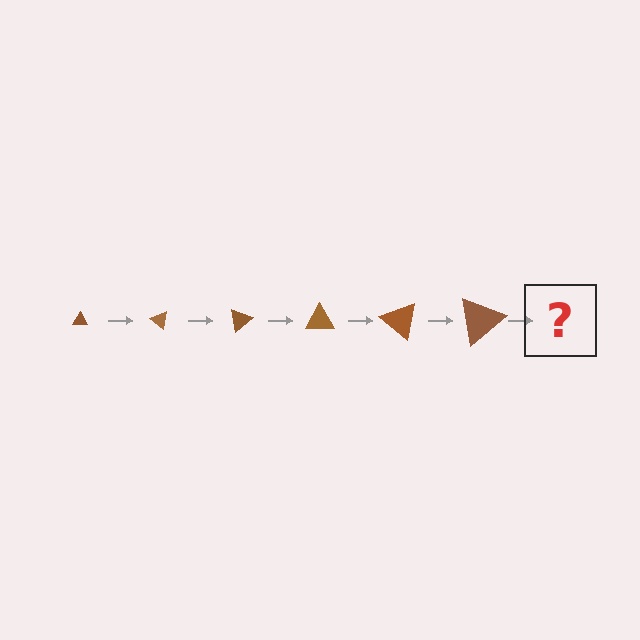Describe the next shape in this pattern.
It should be a triangle, larger than the previous one and rotated 240 degrees from the start.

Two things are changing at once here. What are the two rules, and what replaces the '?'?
The two rules are that the triangle grows larger each step and it rotates 40 degrees each step. The '?' should be a triangle, larger than the previous one and rotated 240 degrees from the start.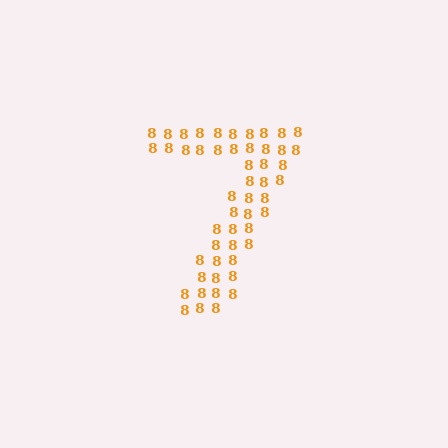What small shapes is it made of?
It is made of small digit 8's.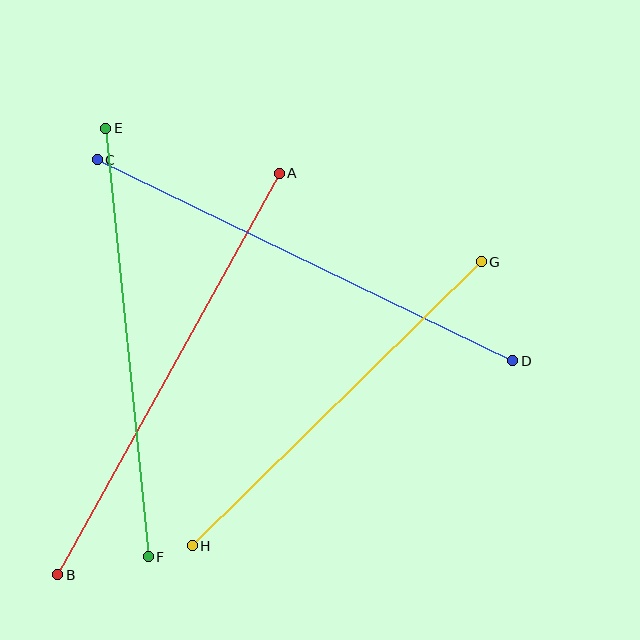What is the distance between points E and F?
The distance is approximately 431 pixels.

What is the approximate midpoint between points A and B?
The midpoint is at approximately (169, 374) pixels.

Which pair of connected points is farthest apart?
Points C and D are farthest apart.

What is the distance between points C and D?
The distance is approximately 462 pixels.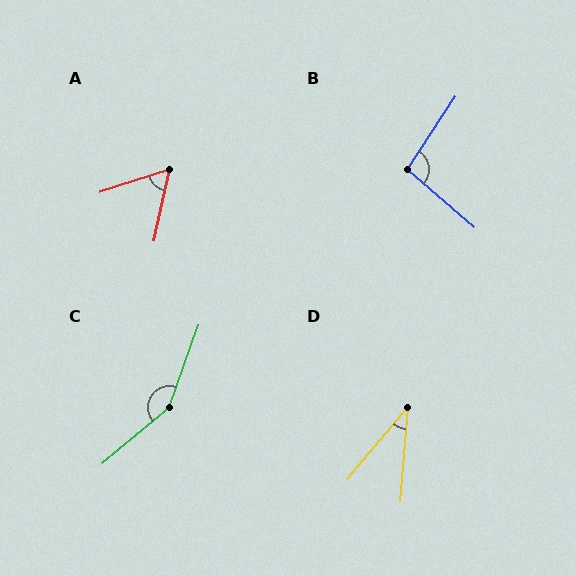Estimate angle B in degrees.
Approximately 97 degrees.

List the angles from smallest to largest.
D (35°), A (60°), B (97°), C (150°).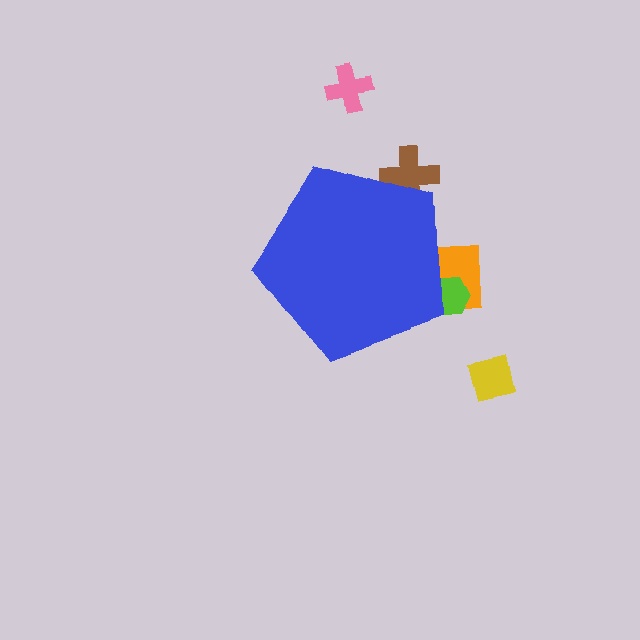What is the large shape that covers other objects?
A blue pentagon.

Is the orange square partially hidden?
Yes, the orange square is partially hidden behind the blue pentagon.